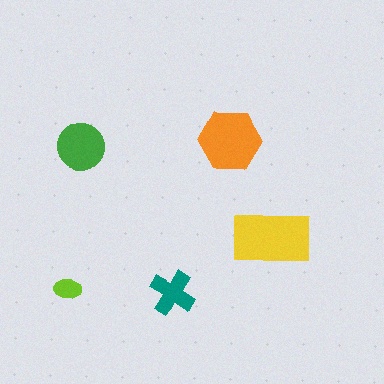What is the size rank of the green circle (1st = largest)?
3rd.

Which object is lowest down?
The teal cross is bottommost.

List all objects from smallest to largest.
The lime ellipse, the teal cross, the green circle, the orange hexagon, the yellow rectangle.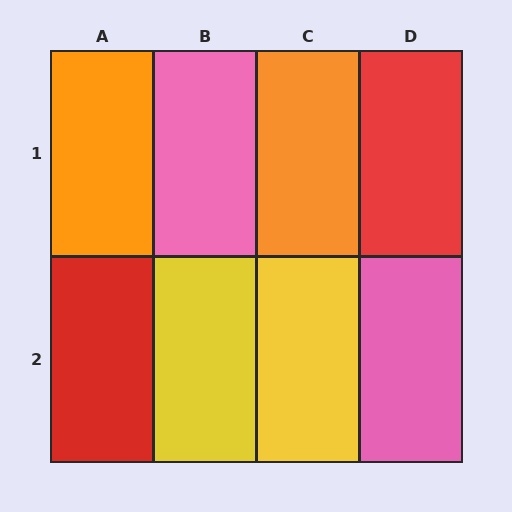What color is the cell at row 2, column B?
Yellow.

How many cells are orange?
2 cells are orange.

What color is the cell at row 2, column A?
Red.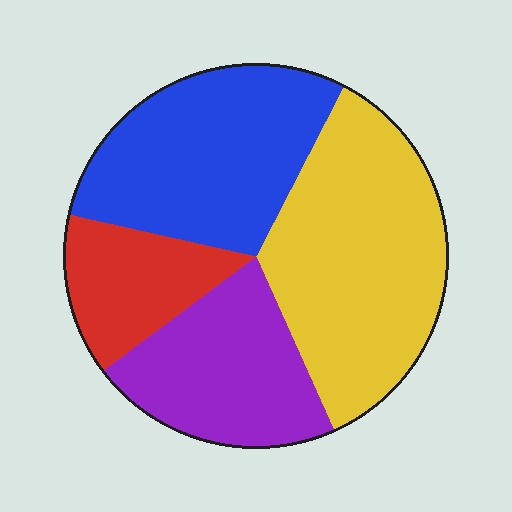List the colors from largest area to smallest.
From largest to smallest: yellow, blue, purple, red.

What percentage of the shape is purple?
Purple covers 21% of the shape.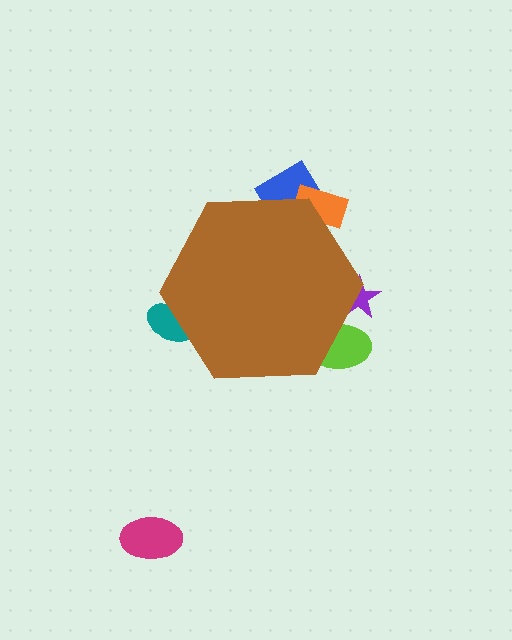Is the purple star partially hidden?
Yes, the purple star is partially hidden behind the brown hexagon.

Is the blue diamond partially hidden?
Yes, the blue diamond is partially hidden behind the brown hexagon.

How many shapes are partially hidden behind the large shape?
5 shapes are partially hidden.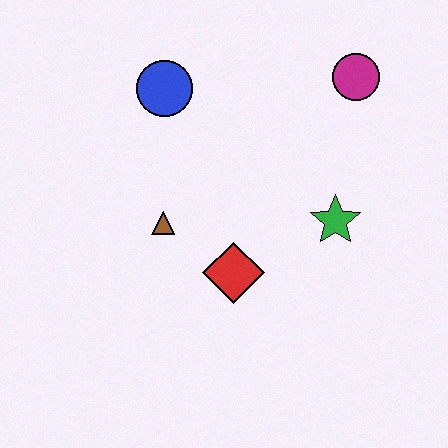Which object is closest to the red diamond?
The brown triangle is closest to the red diamond.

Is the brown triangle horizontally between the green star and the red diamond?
No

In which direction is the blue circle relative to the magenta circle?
The blue circle is to the left of the magenta circle.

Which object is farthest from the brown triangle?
The magenta circle is farthest from the brown triangle.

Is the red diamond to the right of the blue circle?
Yes